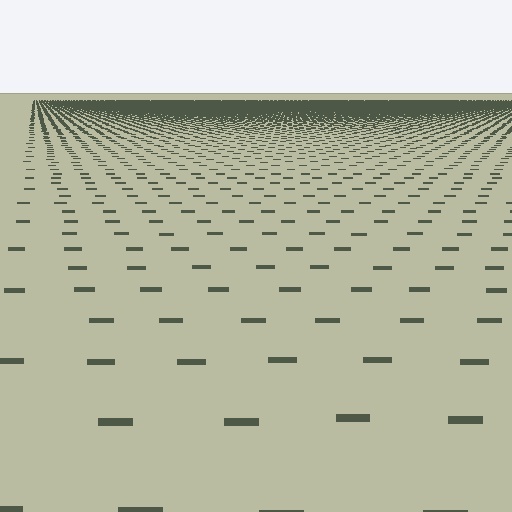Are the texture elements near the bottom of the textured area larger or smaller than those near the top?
Larger. Near the bottom, elements are closer to the viewer and appear at a bigger on-screen size.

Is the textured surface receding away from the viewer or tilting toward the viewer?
The surface is receding away from the viewer. Texture elements get smaller and denser toward the top.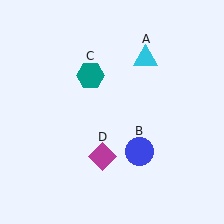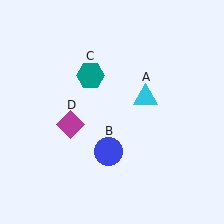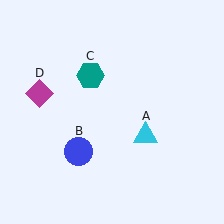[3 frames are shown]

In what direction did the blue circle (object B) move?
The blue circle (object B) moved left.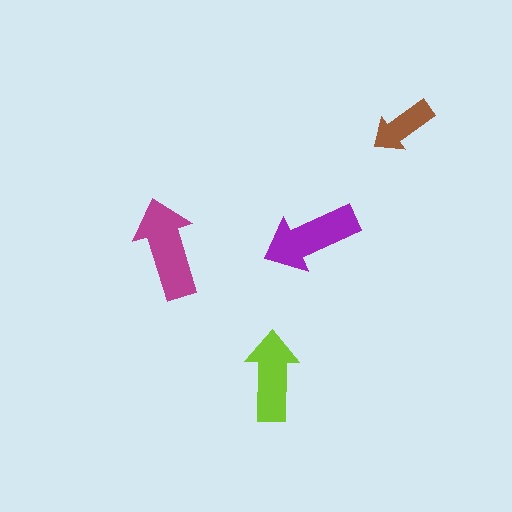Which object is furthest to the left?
The magenta arrow is leftmost.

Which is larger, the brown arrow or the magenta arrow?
The magenta one.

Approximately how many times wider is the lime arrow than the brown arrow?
About 1.5 times wider.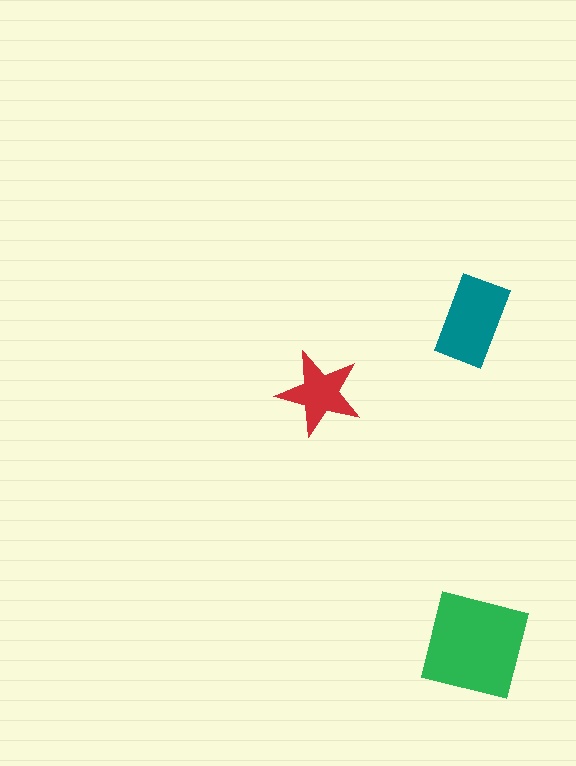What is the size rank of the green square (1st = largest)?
1st.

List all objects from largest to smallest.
The green square, the teal rectangle, the red star.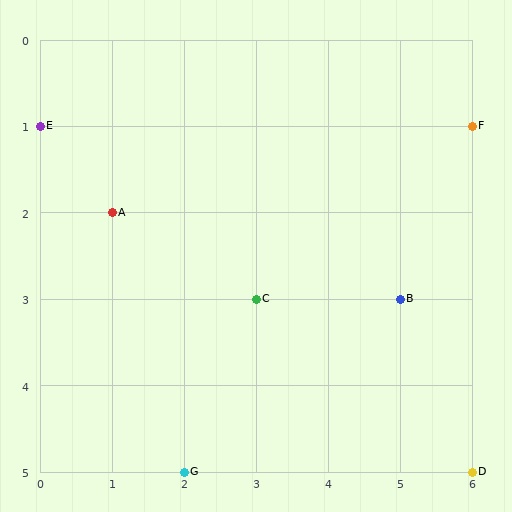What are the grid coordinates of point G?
Point G is at grid coordinates (2, 5).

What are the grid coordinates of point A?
Point A is at grid coordinates (1, 2).